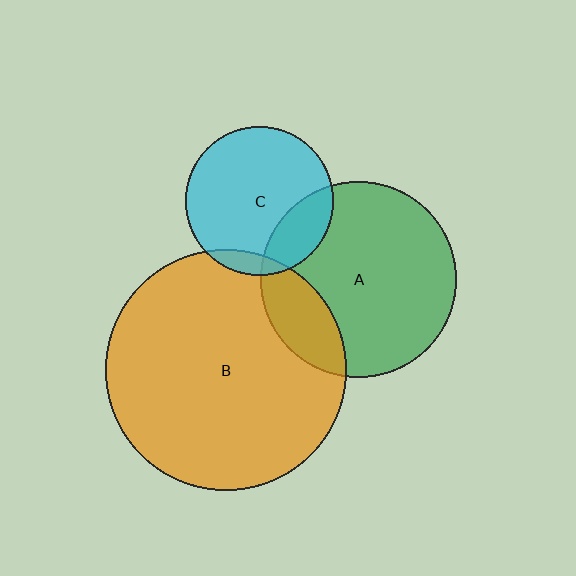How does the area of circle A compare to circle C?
Approximately 1.7 times.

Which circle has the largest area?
Circle B (orange).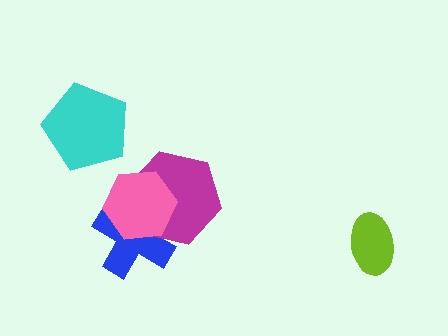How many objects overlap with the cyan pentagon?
0 objects overlap with the cyan pentagon.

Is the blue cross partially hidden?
Yes, it is partially covered by another shape.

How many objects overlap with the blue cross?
2 objects overlap with the blue cross.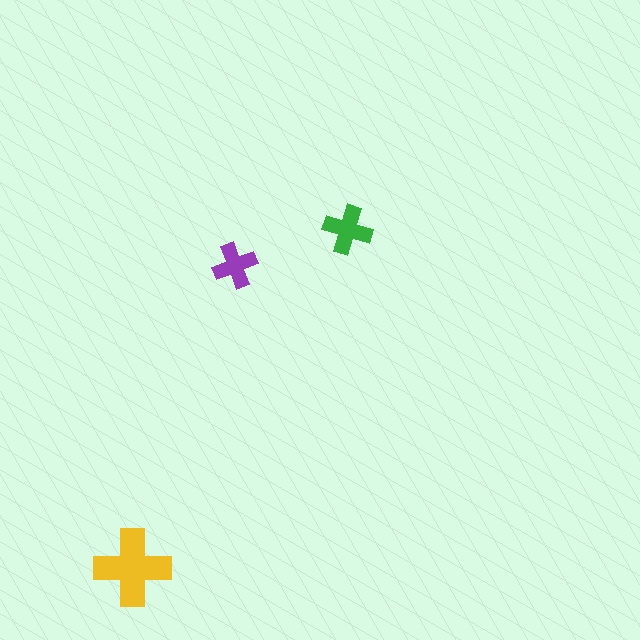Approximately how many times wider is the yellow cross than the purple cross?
About 1.5 times wider.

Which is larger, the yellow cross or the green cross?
The yellow one.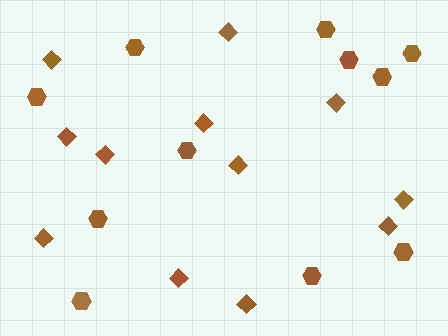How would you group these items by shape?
There are 2 groups: one group of diamonds (12) and one group of hexagons (11).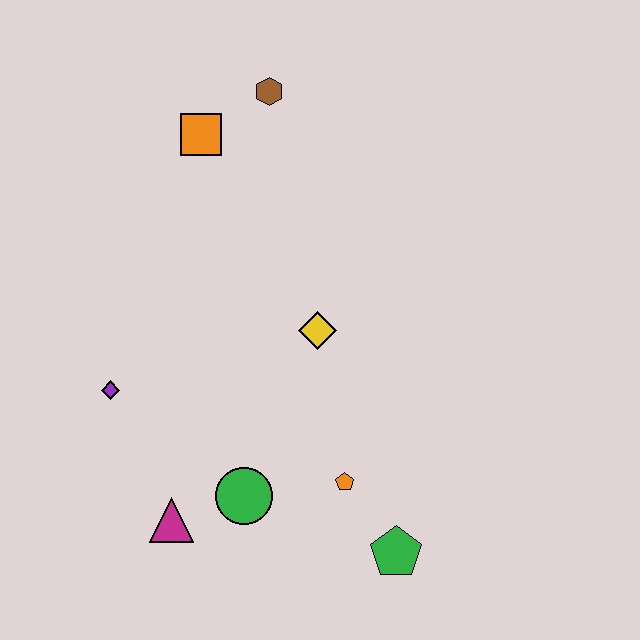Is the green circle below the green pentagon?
No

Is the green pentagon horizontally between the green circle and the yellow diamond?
No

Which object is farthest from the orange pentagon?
The brown hexagon is farthest from the orange pentagon.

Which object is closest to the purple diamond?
The magenta triangle is closest to the purple diamond.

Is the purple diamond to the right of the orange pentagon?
No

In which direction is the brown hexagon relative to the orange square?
The brown hexagon is to the right of the orange square.